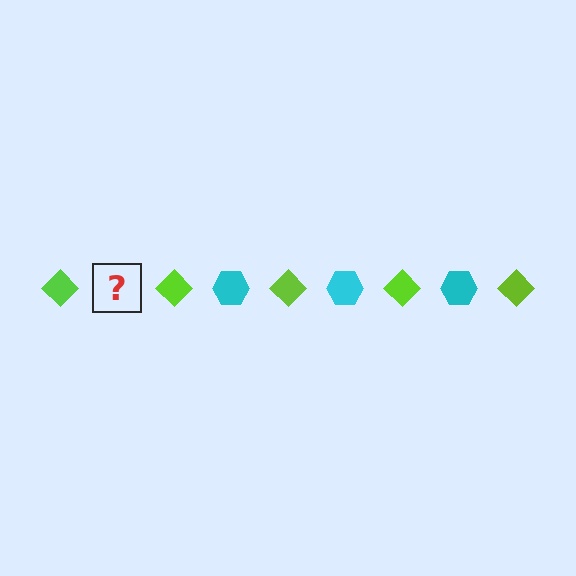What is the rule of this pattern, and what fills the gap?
The rule is that the pattern alternates between lime diamond and cyan hexagon. The gap should be filled with a cyan hexagon.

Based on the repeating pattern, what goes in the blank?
The blank should be a cyan hexagon.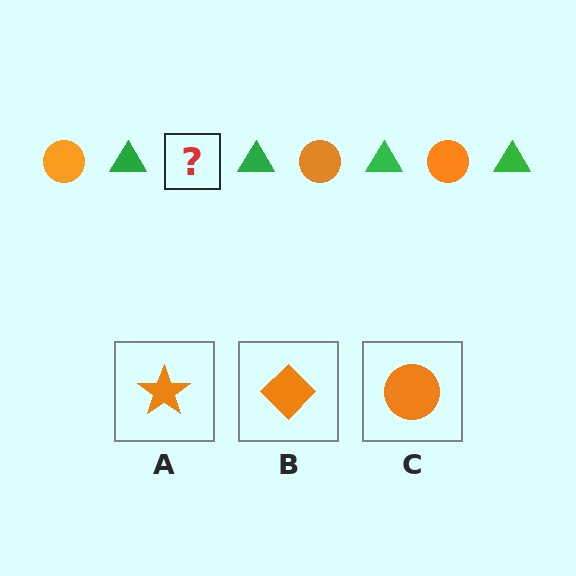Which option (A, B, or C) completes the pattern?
C.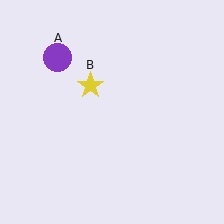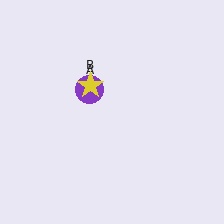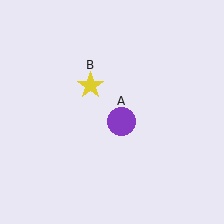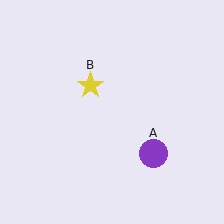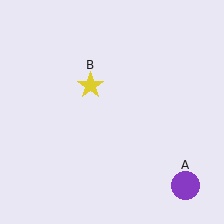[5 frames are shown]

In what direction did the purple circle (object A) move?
The purple circle (object A) moved down and to the right.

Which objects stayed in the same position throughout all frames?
Yellow star (object B) remained stationary.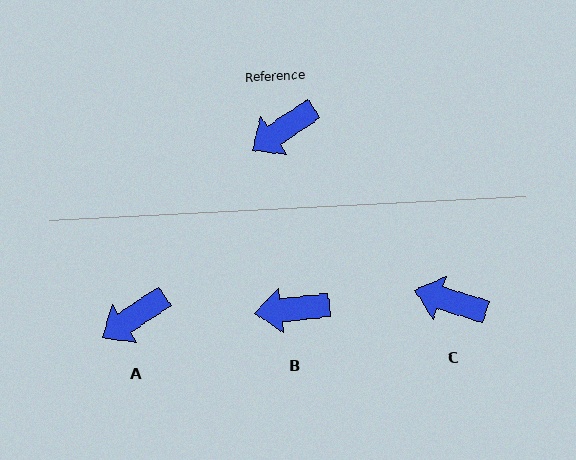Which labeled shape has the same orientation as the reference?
A.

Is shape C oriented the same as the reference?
No, it is off by about 52 degrees.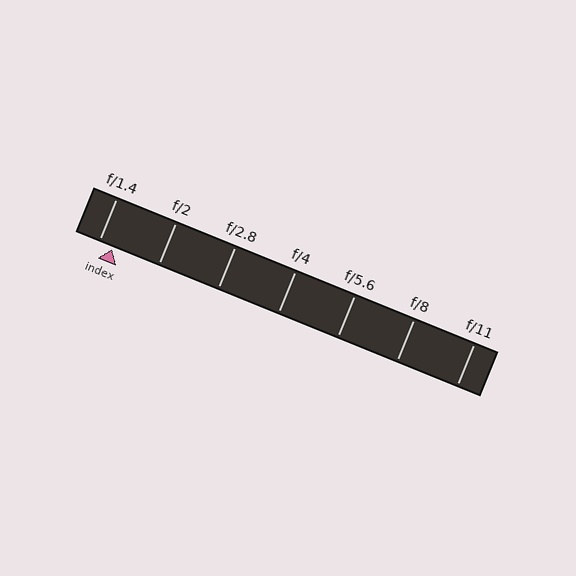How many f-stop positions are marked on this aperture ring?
There are 7 f-stop positions marked.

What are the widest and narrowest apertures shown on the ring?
The widest aperture shown is f/1.4 and the narrowest is f/11.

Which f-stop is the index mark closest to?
The index mark is closest to f/1.4.